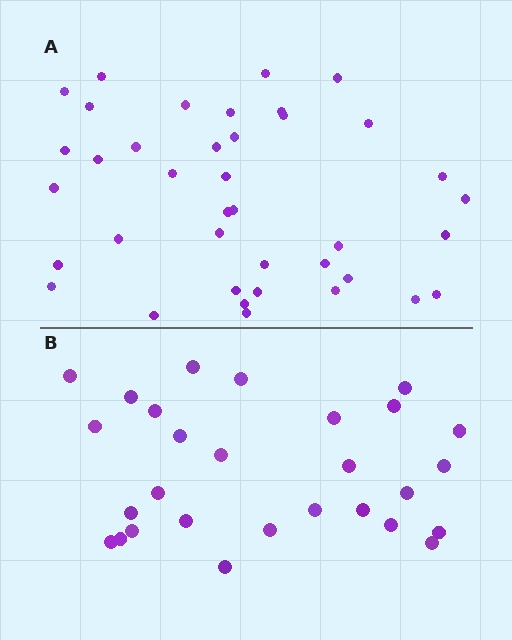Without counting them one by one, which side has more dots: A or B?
Region A (the top region) has more dots.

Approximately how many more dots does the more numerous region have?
Region A has roughly 12 or so more dots than region B.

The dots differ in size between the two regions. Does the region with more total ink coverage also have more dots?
No. Region B has more total ink coverage because its dots are larger, but region A actually contains more individual dots. Total area can be misleading — the number of items is what matters here.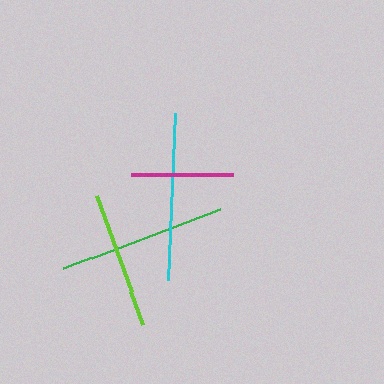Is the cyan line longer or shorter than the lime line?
The cyan line is longer than the lime line.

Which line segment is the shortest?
The magenta line is the shortest at approximately 102 pixels.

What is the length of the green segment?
The green segment is approximately 168 pixels long.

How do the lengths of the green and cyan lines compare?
The green and cyan lines are approximately the same length.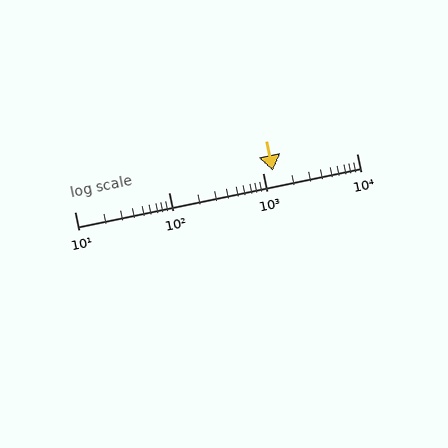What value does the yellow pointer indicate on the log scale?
The pointer indicates approximately 1300.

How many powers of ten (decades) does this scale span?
The scale spans 3 decades, from 10 to 10000.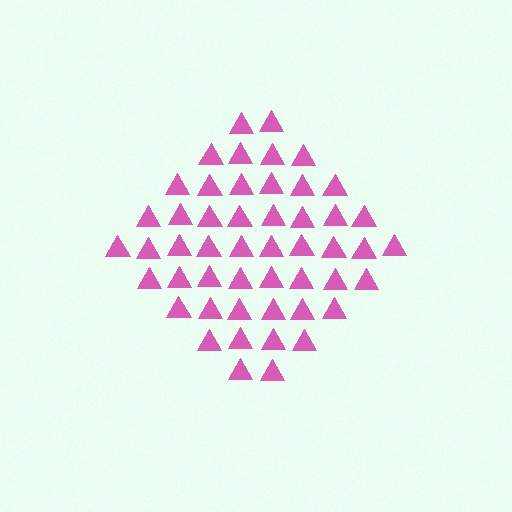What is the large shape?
The large shape is a diamond.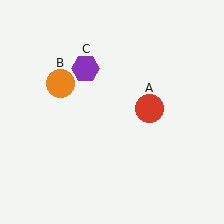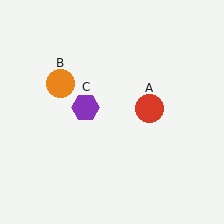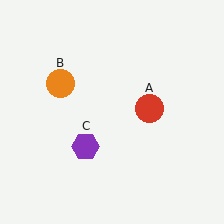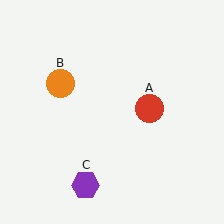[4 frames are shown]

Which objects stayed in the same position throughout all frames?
Red circle (object A) and orange circle (object B) remained stationary.